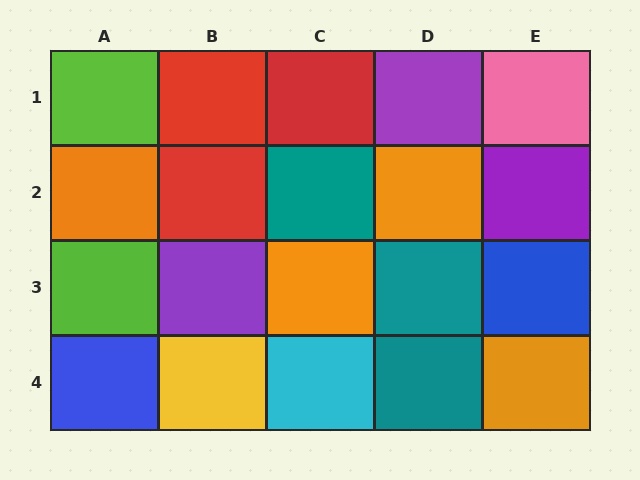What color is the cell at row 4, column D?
Teal.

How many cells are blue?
2 cells are blue.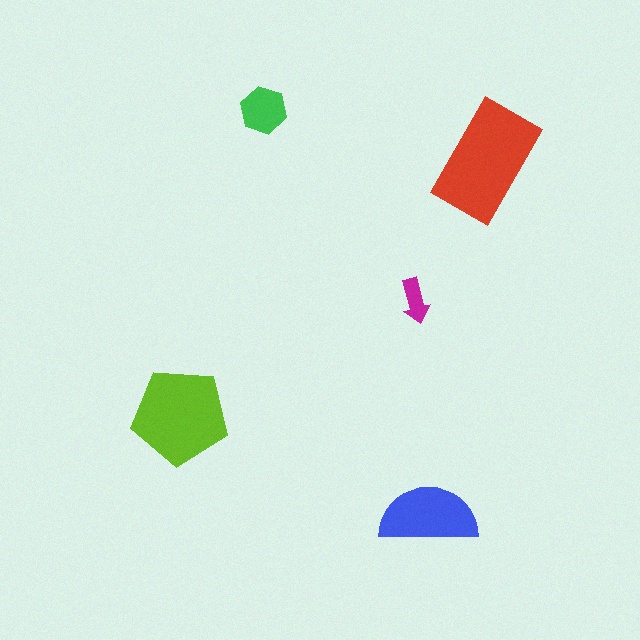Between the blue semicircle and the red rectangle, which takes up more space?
The red rectangle.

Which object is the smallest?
The magenta arrow.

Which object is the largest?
The red rectangle.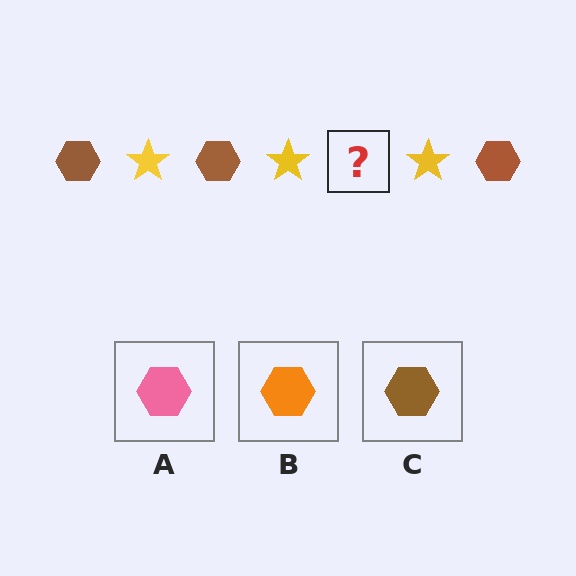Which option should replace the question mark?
Option C.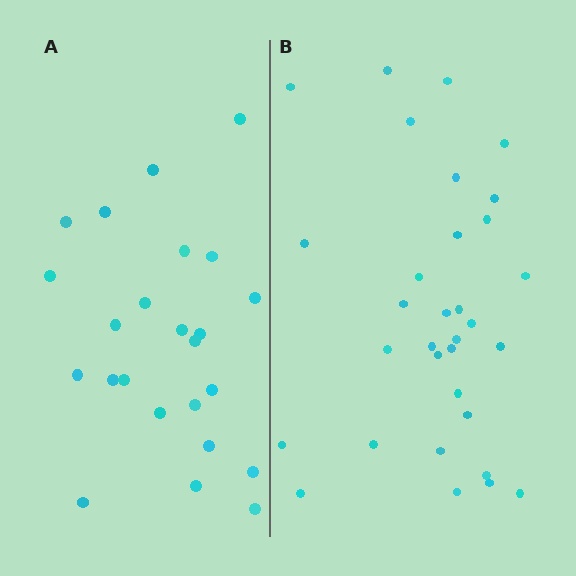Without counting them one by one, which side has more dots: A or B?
Region B (the right region) has more dots.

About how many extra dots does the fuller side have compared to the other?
Region B has roughly 8 or so more dots than region A.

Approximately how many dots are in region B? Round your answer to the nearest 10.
About 30 dots. (The exact count is 32, which rounds to 30.)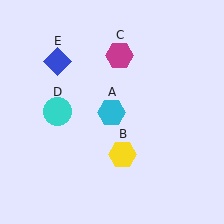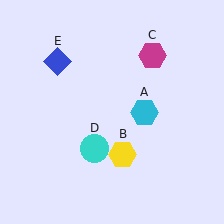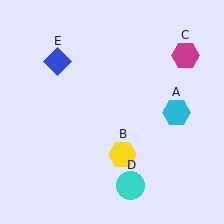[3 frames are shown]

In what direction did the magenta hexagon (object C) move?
The magenta hexagon (object C) moved right.